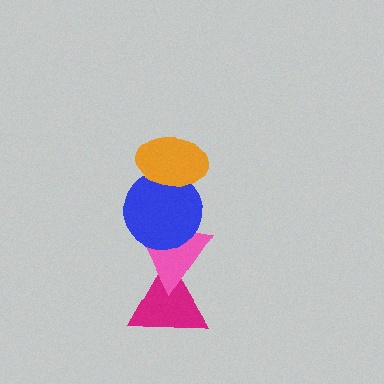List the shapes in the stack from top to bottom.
From top to bottom: the orange ellipse, the blue circle, the pink triangle, the magenta triangle.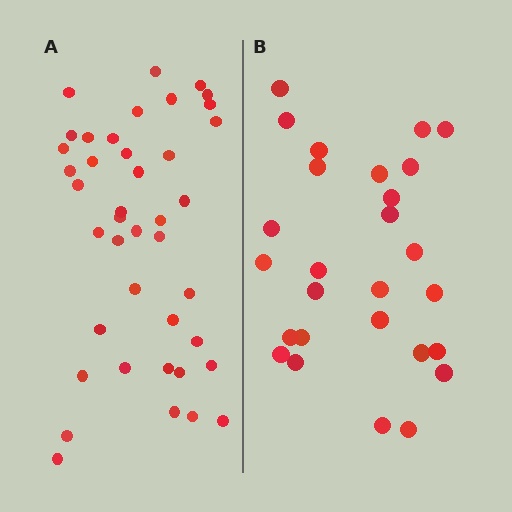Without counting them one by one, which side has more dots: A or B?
Region A (the left region) has more dots.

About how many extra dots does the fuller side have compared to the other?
Region A has approximately 15 more dots than region B.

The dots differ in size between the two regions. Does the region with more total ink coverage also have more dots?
No. Region B has more total ink coverage because its dots are larger, but region A actually contains more individual dots. Total area can be misleading — the number of items is what matters here.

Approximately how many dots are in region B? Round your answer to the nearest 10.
About 30 dots. (The exact count is 27, which rounds to 30.)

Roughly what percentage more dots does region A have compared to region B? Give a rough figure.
About 50% more.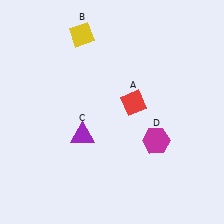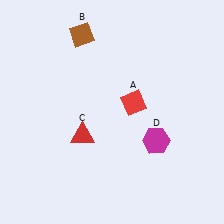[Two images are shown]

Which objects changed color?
B changed from yellow to brown. C changed from purple to red.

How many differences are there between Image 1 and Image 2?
There are 2 differences between the two images.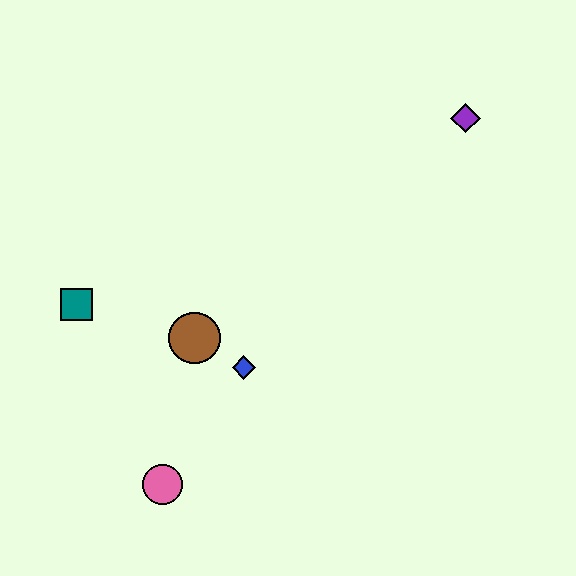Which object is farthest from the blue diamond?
The purple diamond is farthest from the blue diamond.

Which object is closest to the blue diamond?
The brown circle is closest to the blue diamond.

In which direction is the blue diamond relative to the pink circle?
The blue diamond is above the pink circle.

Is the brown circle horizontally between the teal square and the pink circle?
No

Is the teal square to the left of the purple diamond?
Yes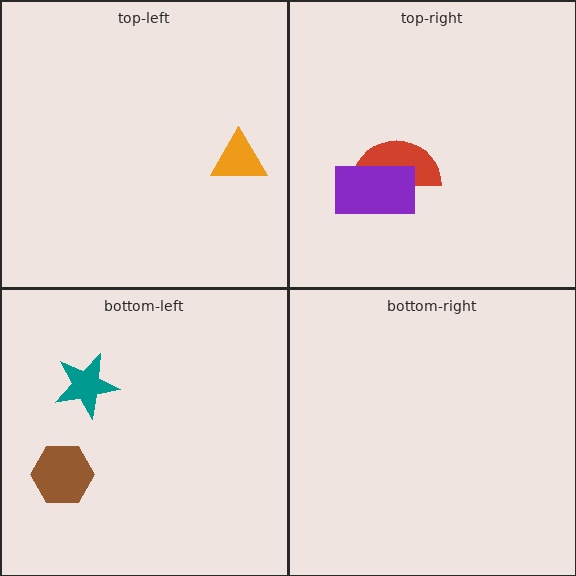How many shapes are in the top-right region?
2.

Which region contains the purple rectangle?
The top-right region.